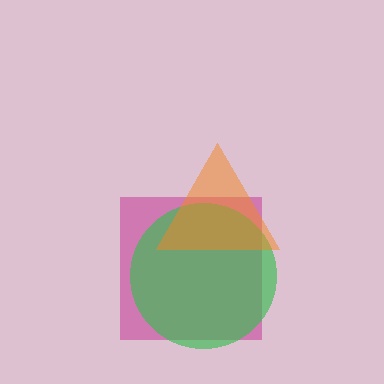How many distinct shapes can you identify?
There are 3 distinct shapes: a magenta square, a green circle, an orange triangle.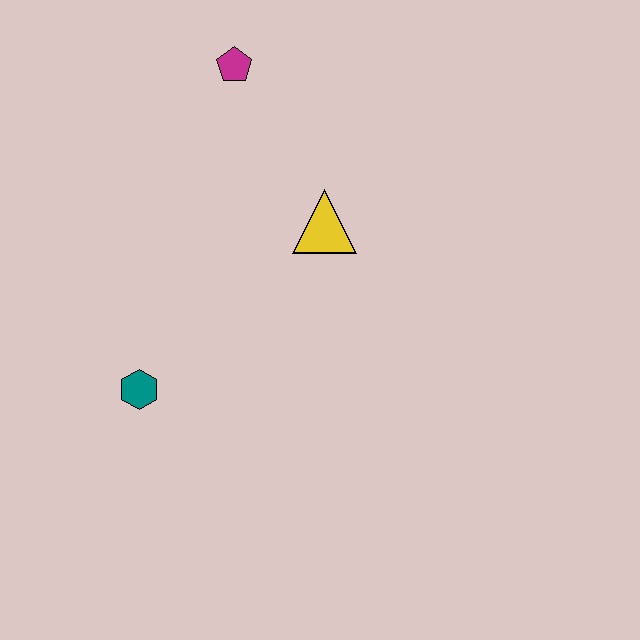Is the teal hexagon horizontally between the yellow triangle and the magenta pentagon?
No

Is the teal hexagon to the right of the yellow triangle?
No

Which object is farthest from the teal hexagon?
The magenta pentagon is farthest from the teal hexagon.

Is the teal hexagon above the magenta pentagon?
No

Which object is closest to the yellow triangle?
The magenta pentagon is closest to the yellow triangle.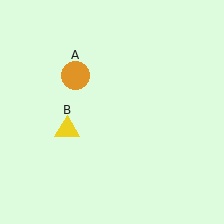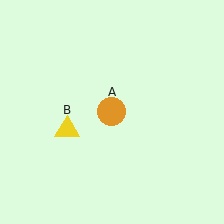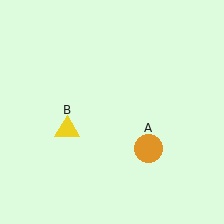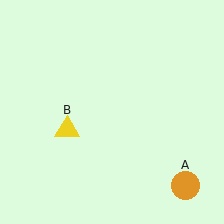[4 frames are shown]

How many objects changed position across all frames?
1 object changed position: orange circle (object A).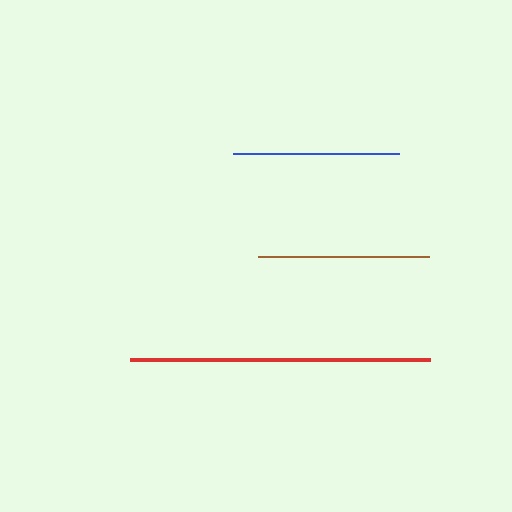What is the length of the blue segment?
The blue segment is approximately 166 pixels long.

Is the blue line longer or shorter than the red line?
The red line is longer than the blue line.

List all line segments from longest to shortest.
From longest to shortest: red, brown, blue.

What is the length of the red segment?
The red segment is approximately 300 pixels long.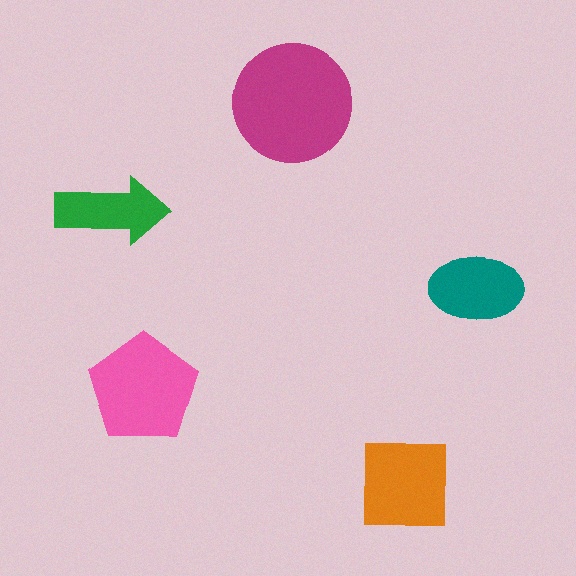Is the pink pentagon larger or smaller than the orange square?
Larger.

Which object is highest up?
The magenta circle is topmost.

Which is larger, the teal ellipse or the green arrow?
The teal ellipse.